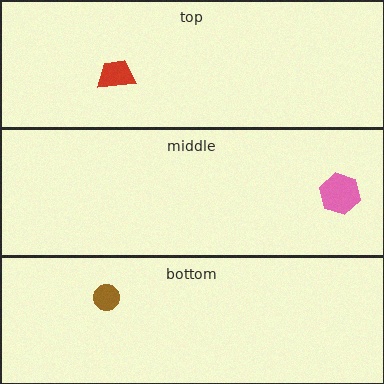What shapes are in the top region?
The red trapezoid.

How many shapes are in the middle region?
1.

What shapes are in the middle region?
The pink hexagon.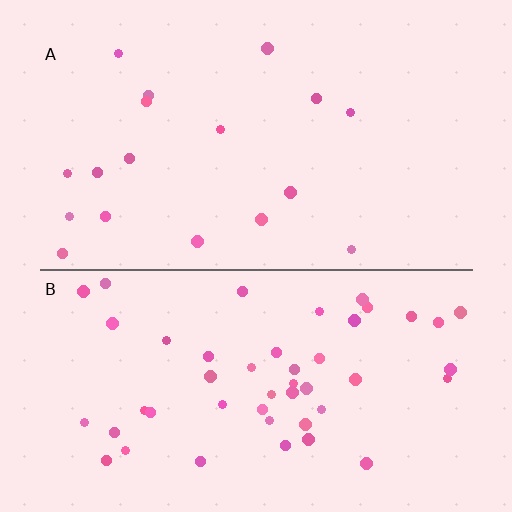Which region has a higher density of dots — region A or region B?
B (the bottom).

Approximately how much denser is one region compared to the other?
Approximately 2.7× — region B over region A.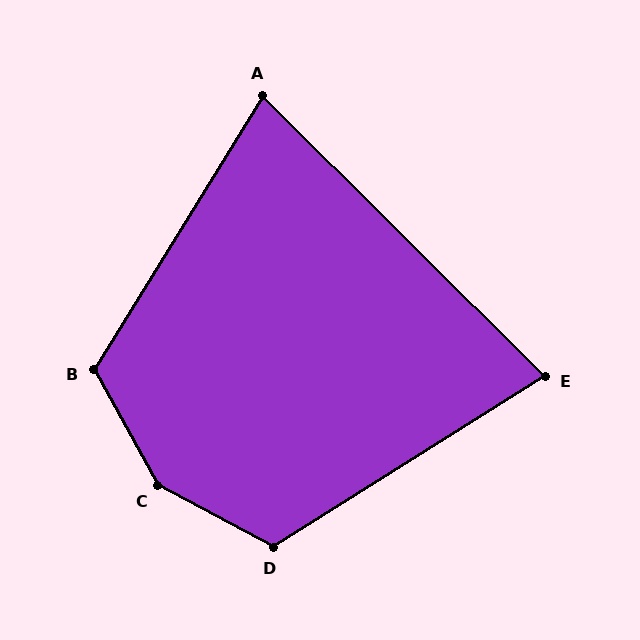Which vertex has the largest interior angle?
C, at approximately 147 degrees.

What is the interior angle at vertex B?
Approximately 119 degrees (obtuse).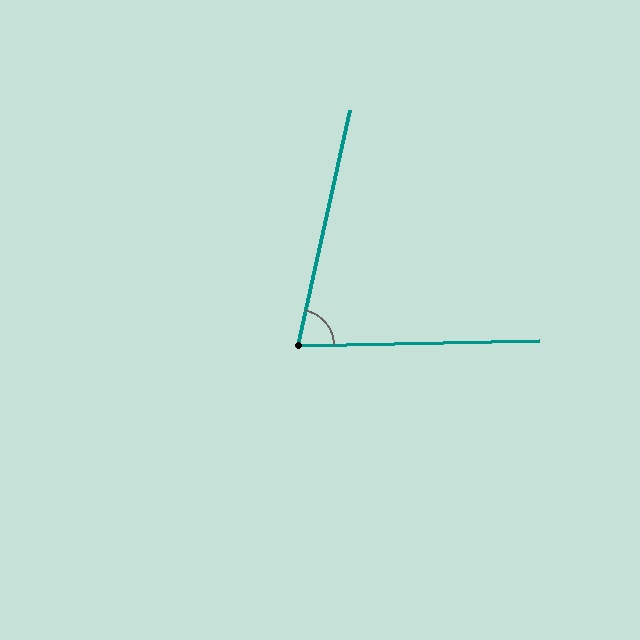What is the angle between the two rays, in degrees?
Approximately 76 degrees.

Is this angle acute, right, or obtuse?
It is acute.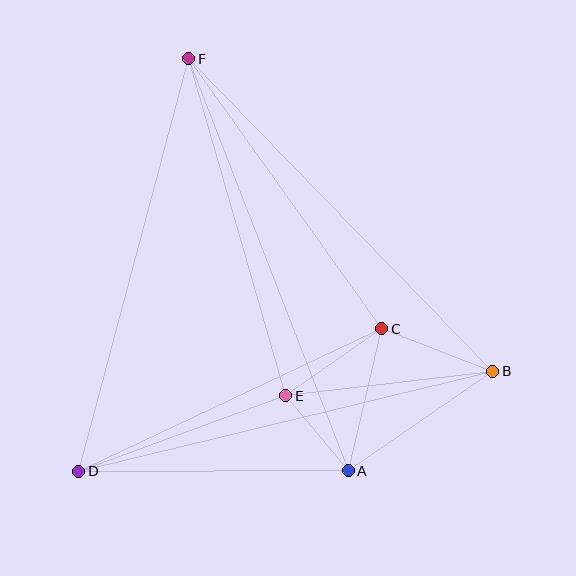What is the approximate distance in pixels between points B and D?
The distance between B and D is approximately 426 pixels.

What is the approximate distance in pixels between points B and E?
The distance between B and E is approximately 208 pixels.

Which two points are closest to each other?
Points A and E are closest to each other.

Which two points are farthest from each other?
Points A and F are farthest from each other.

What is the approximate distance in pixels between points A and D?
The distance between A and D is approximately 269 pixels.